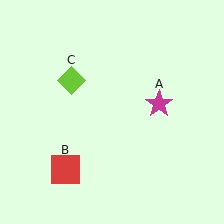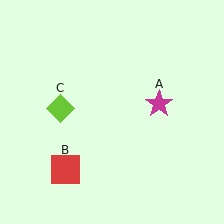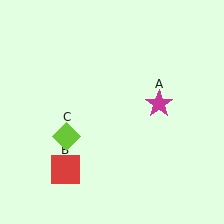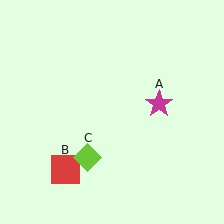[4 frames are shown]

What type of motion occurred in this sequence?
The lime diamond (object C) rotated counterclockwise around the center of the scene.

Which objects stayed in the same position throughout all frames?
Magenta star (object A) and red square (object B) remained stationary.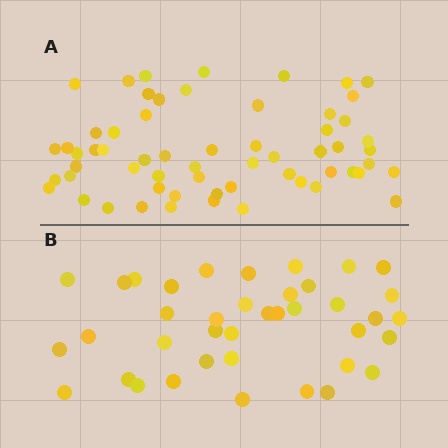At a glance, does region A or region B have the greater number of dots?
Region A (the top region) has more dots.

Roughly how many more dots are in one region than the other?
Region A has approximately 20 more dots than region B.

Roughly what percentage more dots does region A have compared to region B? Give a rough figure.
About 55% more.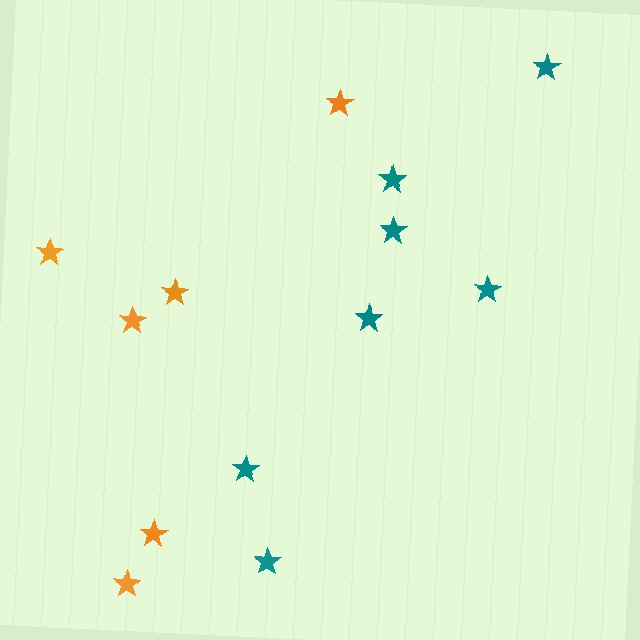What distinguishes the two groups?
There are 2 groups: one group of orange stars (6) and one group of teal stars (7).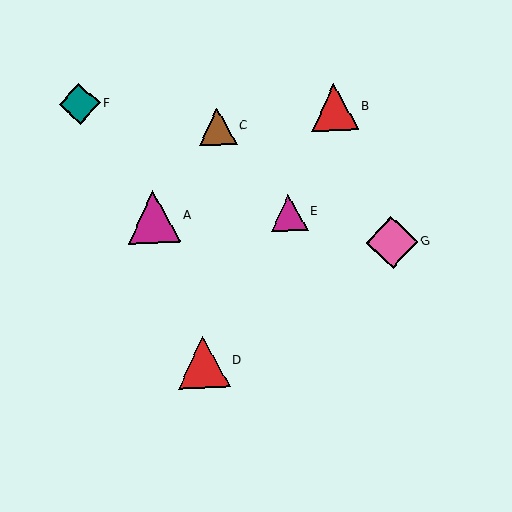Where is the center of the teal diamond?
The center of the teal diamond is at (80, 104).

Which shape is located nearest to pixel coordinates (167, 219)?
The magenta triangle (labeled A) at (154, 217) is nearest to that location.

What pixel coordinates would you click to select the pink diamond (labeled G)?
Click at (392, 243) to select the pink diamond G.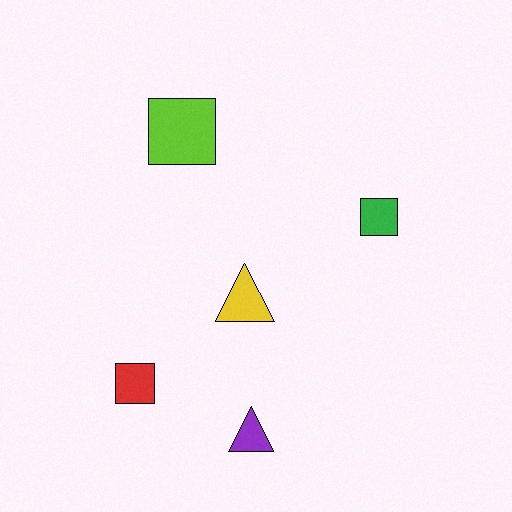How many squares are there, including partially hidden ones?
There are 3 squares.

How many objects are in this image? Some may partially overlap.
There are 5 objects.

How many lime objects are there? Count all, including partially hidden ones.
There is 1 lime object.